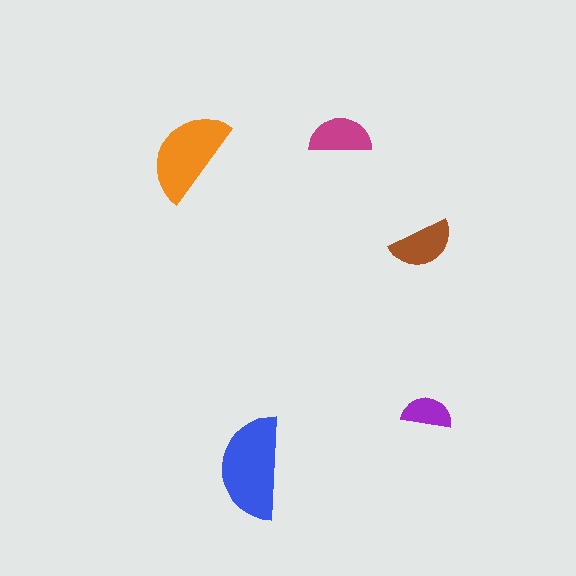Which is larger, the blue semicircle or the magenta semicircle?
The blue one.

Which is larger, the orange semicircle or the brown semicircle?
The orange one.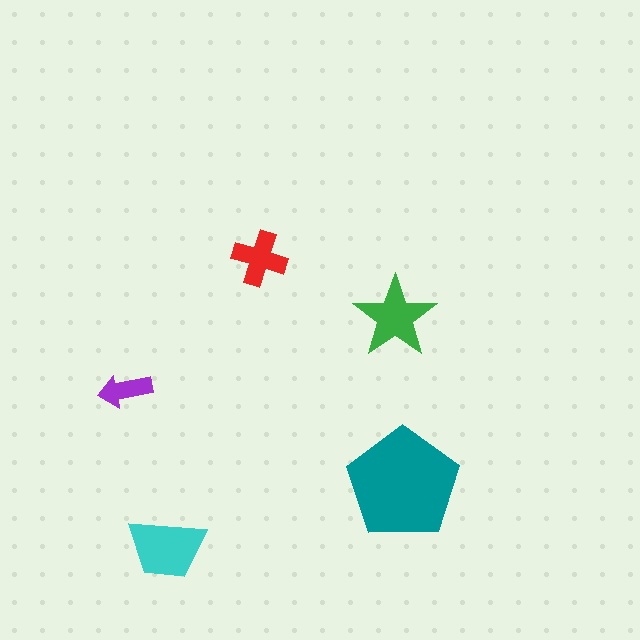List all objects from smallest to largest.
The purple arrow, the red cross, the green star, the cyan trapezoid, the teal pentagon.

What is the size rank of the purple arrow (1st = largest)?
5th.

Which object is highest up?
The red cross is topmost.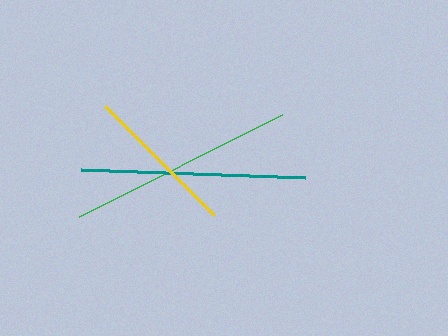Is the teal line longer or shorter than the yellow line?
The teal line is longer than the yellow line.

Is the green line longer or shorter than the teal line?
The green line is longer than the teal line.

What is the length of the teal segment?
The teal segment is approximately 224 pixels long.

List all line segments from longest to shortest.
From longest to shortest: green, teal, yellow.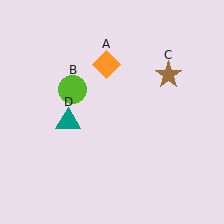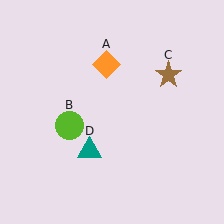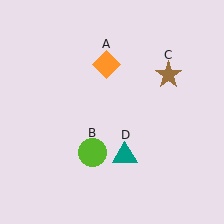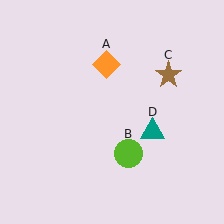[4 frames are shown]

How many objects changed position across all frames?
2 objects changed position: lime circle (object B), teal triangle (object D).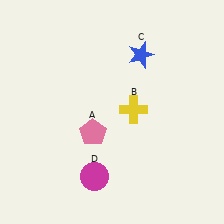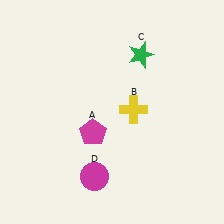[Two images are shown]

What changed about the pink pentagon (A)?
In Image 1, A is pink. In Image 2, it changed to magenta.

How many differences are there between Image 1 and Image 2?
There are 2 differences between the two images.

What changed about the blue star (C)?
In Image 1, C is blue. In Image 2, it changed to green.